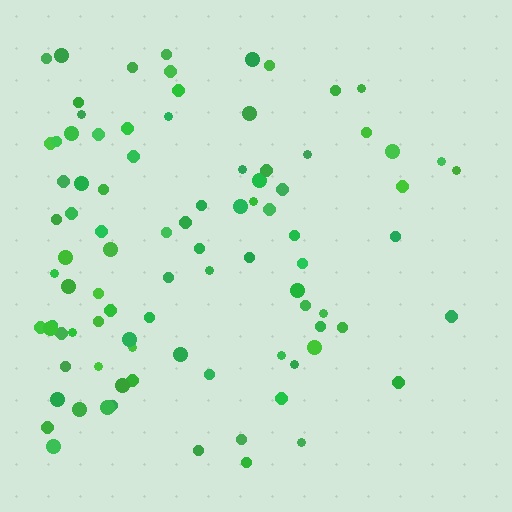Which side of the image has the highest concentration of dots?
The left.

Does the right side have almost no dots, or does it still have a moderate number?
Still a moderate number, just noticeably fewer than the left.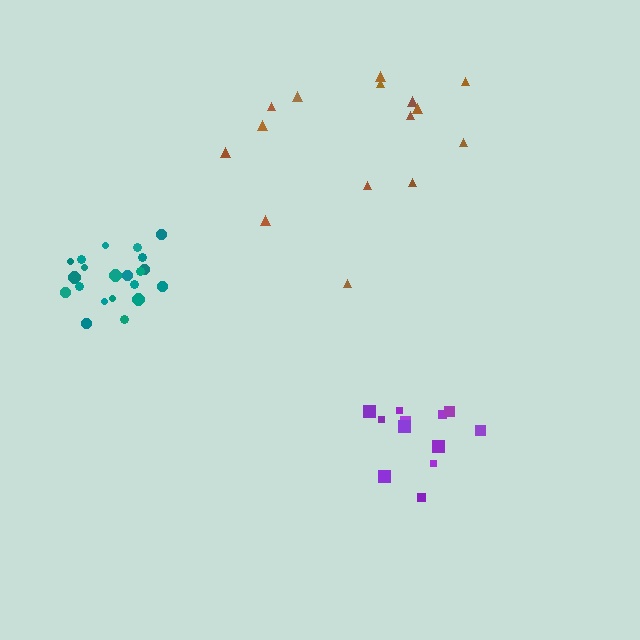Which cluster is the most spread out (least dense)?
Brown.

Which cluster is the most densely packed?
Teal.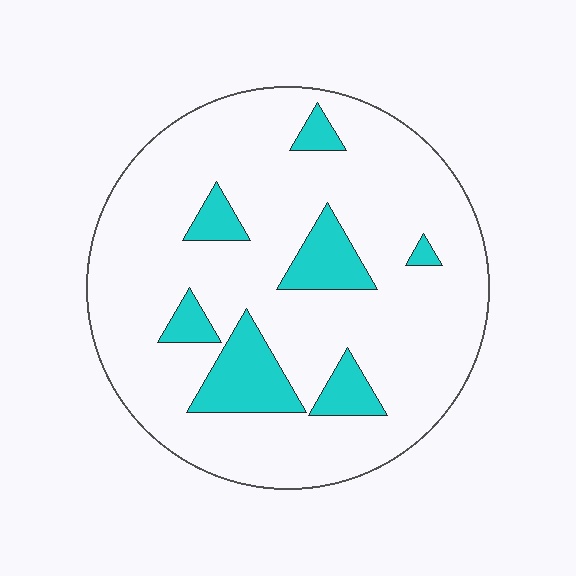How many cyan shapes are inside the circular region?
7.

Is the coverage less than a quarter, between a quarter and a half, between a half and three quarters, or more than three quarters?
Less than a quarter.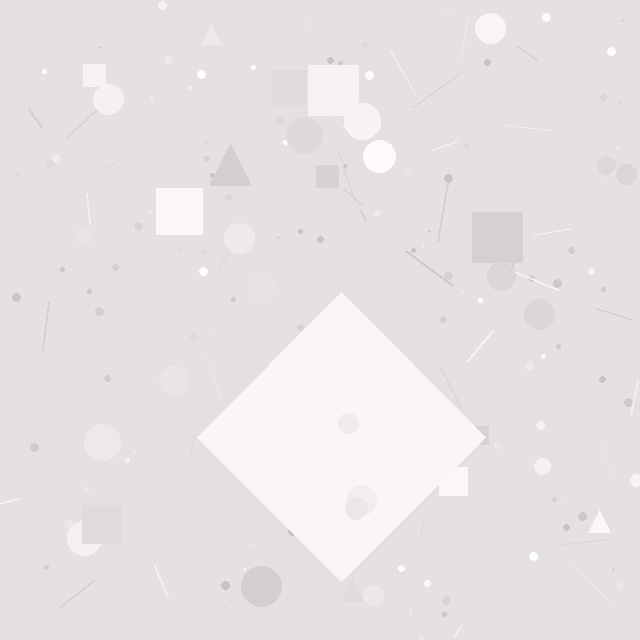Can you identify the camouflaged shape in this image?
The camouflaged shape is a diamond.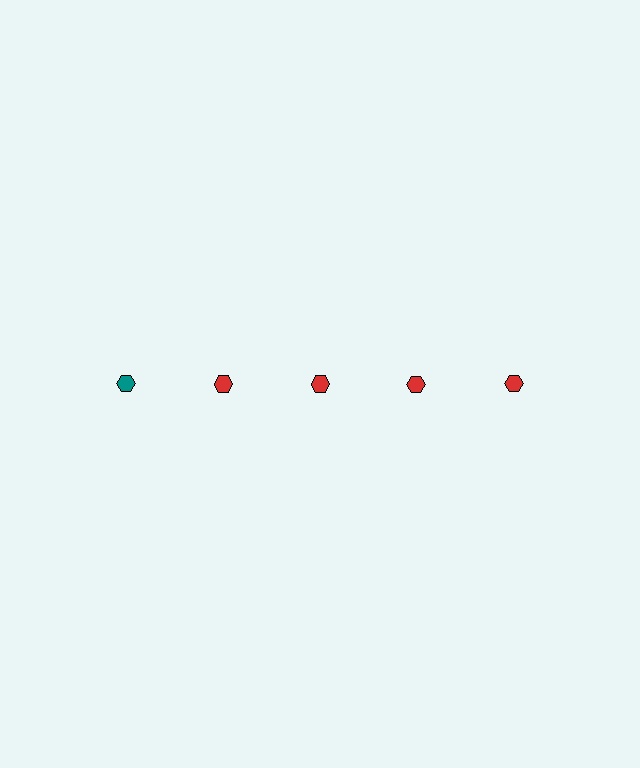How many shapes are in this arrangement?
There are 5 shapes arranged in a grid pattern.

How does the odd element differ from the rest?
It has a different color: teal instead of red.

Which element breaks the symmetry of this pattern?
The teal hexagon in the top row, leftmost column breaks the symmetry. All other shapes are red hexagons.